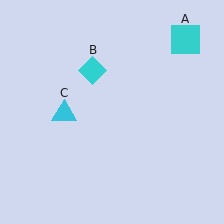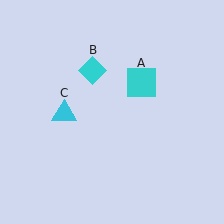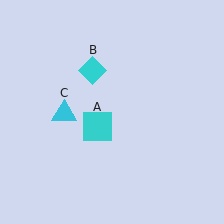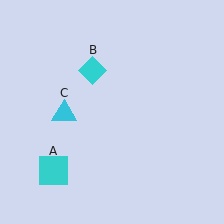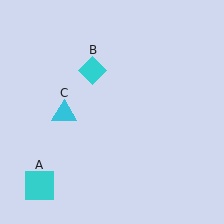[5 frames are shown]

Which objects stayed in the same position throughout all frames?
Cyan diamond (object B) and cyan triangle (object C) remained stationary.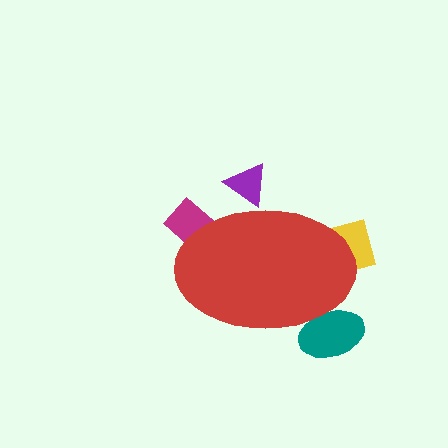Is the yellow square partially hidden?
Yes, the yellow square is partially hidden behind the red ellipse.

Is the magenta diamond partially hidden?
Yes, the magenta diamond is partially hidden behind the red ellipse.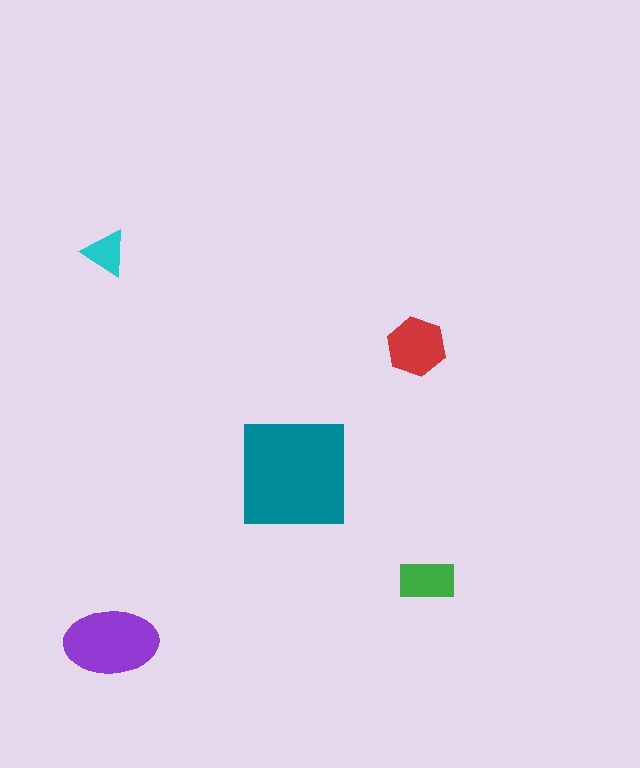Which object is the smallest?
The cyan triangle.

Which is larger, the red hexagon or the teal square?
The teal square.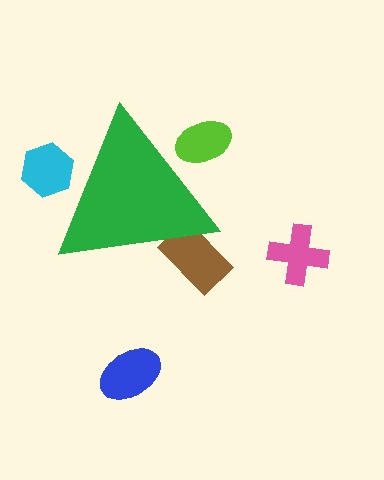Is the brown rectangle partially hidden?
Yes, the brown rectangle is partially hidden behind the green triangle.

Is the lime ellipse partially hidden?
Yes, the lime ellipse is partially hidden behind the green triangle.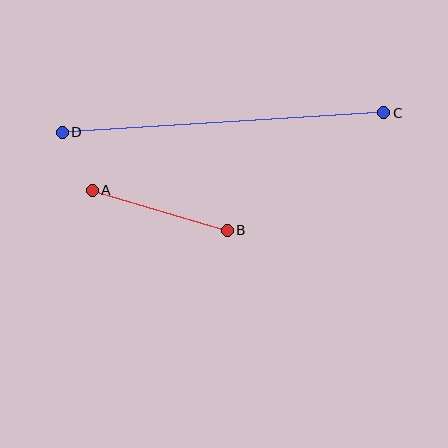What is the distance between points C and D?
The distance is approximately 322 pixels.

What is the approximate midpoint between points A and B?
The midpoint is at approximately (160, 210) pixels.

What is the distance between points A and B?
The distance is approximately 141 pixels.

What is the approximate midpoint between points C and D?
The midpoint is at approximately (223, 123) pixels.